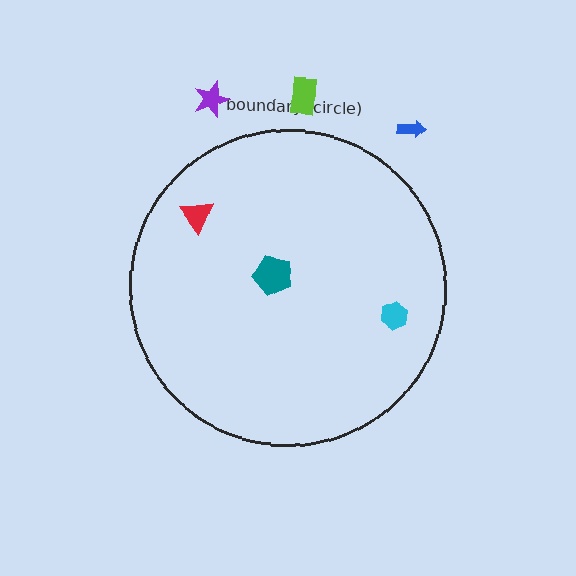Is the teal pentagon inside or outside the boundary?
Inside.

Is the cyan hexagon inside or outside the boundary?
Inside.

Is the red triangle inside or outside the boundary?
Inside.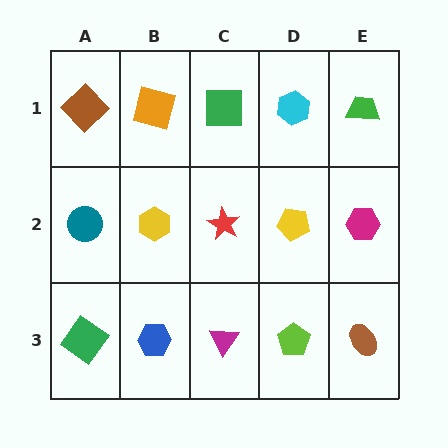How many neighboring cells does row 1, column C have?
3.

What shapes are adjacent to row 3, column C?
A red star (row 2, column C), a blue hexagon (row 3, column B), a lime pentagon (row 3, column D).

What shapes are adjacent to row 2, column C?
A green square (row 1, column C), a magenta triangle (row 3, column C), a yellow hexagon (row 2, column B), a yellow pentagon (row 2, column D).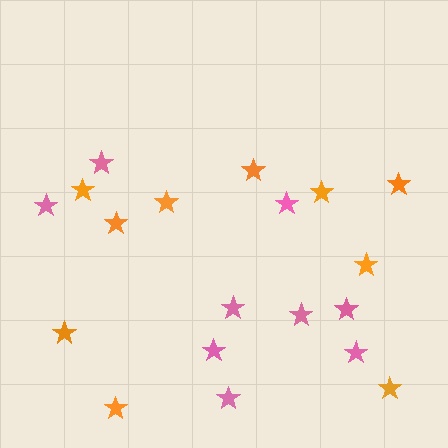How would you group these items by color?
There are 2 groups: one group of pink stars (9) and one group of orange stars (10).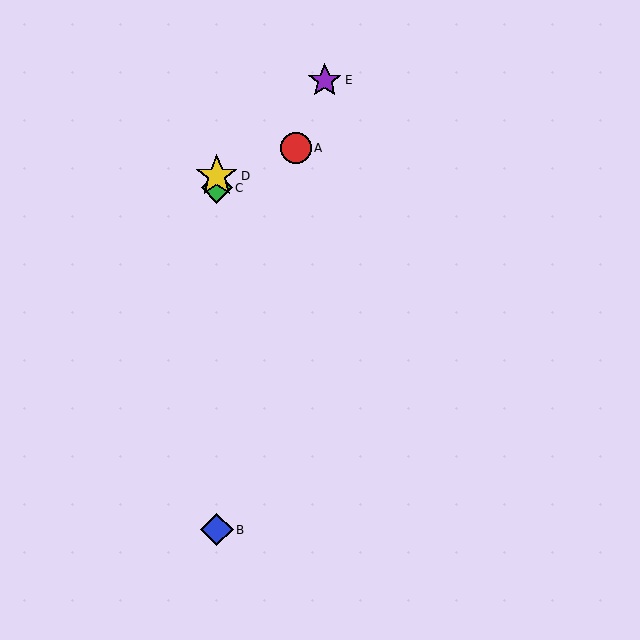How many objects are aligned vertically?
3 objects (B, C, D) are aligned vertically.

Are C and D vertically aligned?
Yes, both are at x≈217.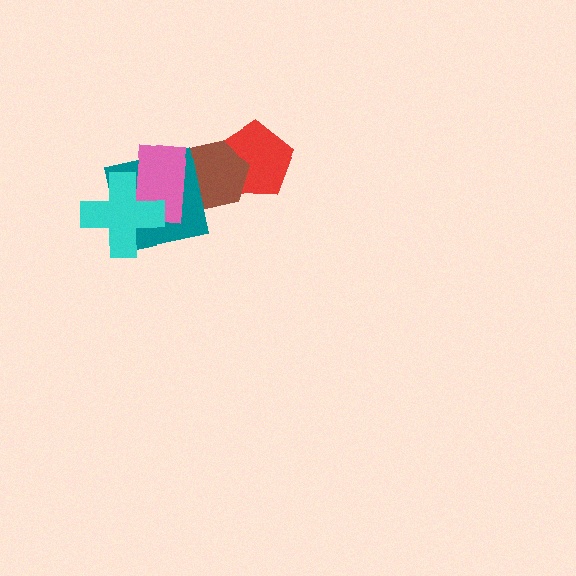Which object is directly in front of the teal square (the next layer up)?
The pink rectangle is directly in front of the teal square.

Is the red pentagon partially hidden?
Yes, it is partially covered by another shape.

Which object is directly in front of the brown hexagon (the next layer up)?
The teal square is directly in front of the brown hexagon.